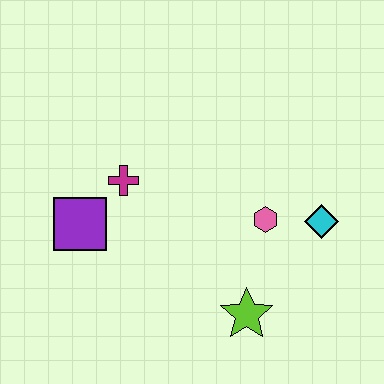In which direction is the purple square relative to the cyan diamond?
The purple square is to the left of the cyan diamond.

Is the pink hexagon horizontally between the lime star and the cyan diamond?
Yes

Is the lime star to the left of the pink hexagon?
Yes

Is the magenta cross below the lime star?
No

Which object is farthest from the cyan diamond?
The purple square is farthest from the cyan diamond.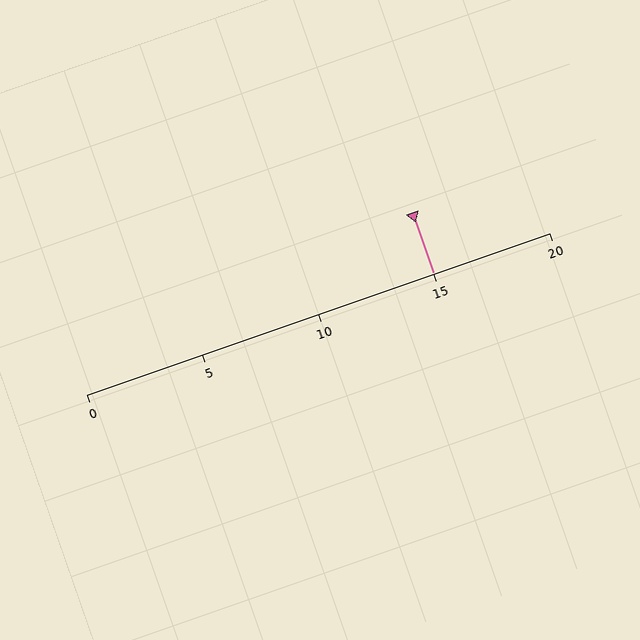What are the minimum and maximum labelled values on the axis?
The axis runs from 0 to 20.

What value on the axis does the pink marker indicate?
The marker indicates approximately 15.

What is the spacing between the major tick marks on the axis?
The major ticks are spaced 5 apart.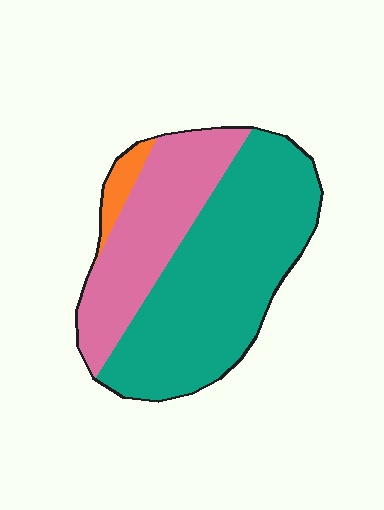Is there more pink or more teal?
Teal.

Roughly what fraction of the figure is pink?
Pink takes up between a third and a half of the figure.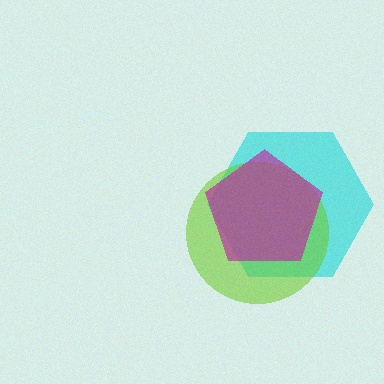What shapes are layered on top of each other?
The layered shapes are: a cyan hexagon, a lime circle, a magenta pentagon.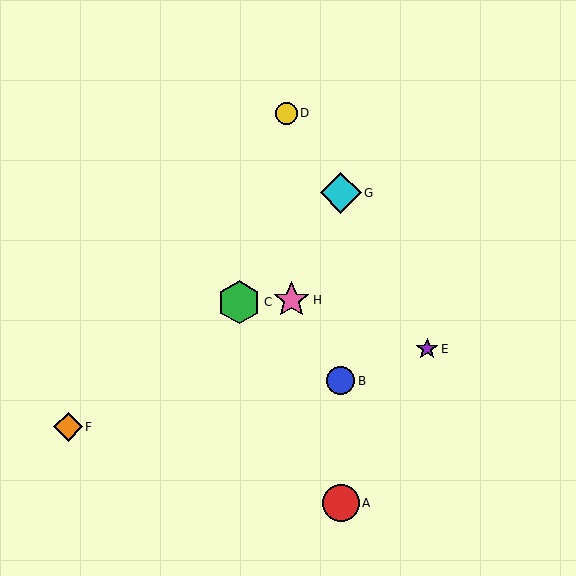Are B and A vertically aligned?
Yes, both are at x≈341.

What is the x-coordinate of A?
Object A is at x≈341.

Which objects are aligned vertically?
Objects A, B, G are aligned vertically.